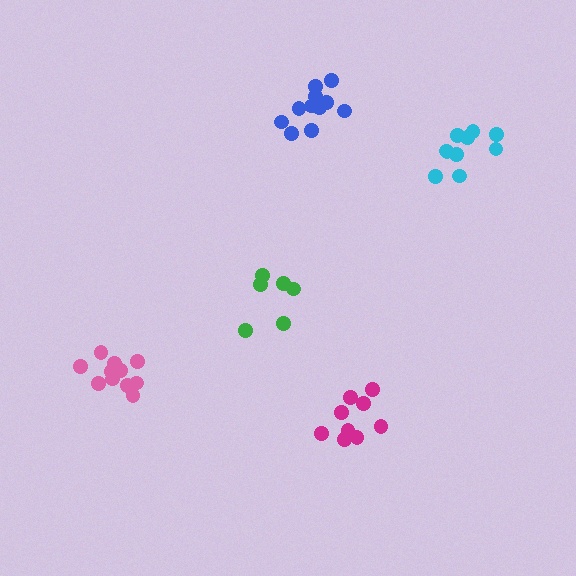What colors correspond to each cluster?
The clusters are colored: magenta, cyan, pink, green, blue.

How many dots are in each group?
Group 1: 9 dots, Group 2: 10 dots, Group 3: 12 dots, Group 4: 6 dots, Group 5: 11 dots (48 total).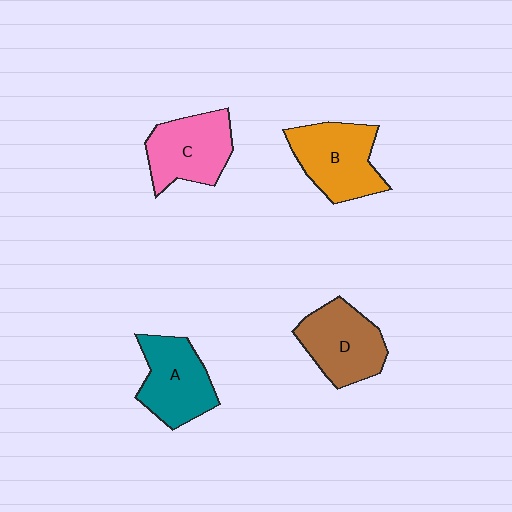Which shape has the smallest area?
Shape A (teal).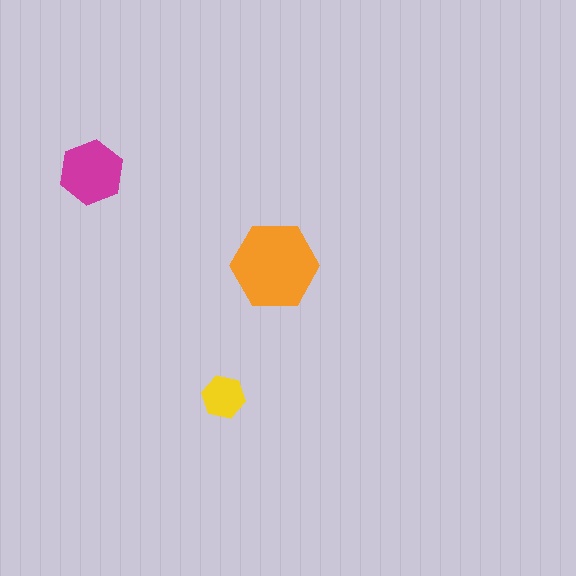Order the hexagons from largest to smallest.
the orange one, the magenta one, the yellow one.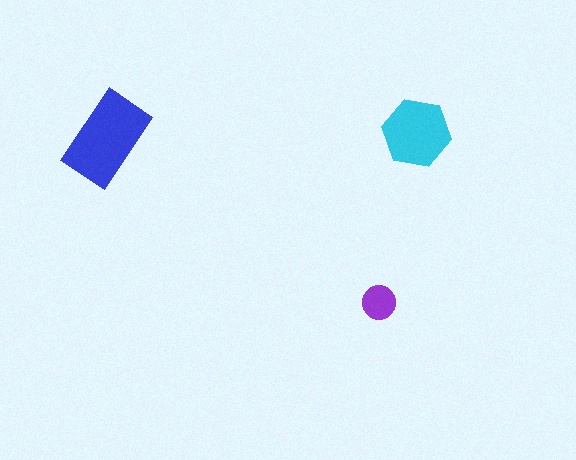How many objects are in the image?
There are 3 objects in the image.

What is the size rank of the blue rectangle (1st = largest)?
1st.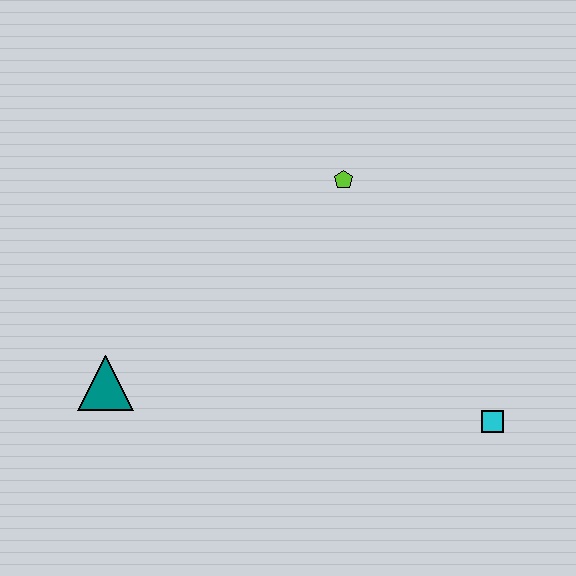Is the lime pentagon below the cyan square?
No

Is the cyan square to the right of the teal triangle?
Yes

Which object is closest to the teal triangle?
The lime pentagon is closest to the teal triangle.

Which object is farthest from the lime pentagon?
The teal triangle is farthest from the lime pentagon.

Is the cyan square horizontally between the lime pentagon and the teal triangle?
No